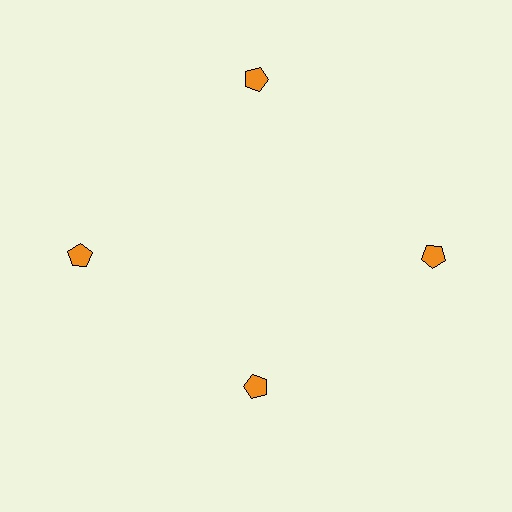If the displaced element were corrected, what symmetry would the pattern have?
It would have 4-fold rotational symmetry — the pattern would map onto itself every 90 degrees.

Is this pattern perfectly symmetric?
No. The 4 orange pentagons are arranged in a ring, but one element near the 6 o'clock position is pulled inward toward the center, breaking the 4-fold rotational symmetry.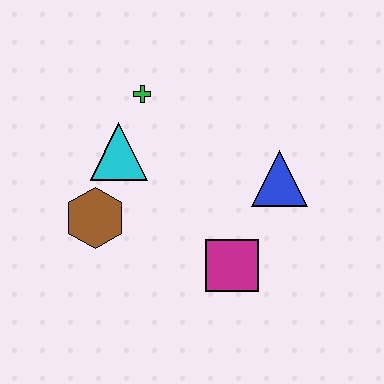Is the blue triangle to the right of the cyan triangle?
Yes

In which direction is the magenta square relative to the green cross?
The magenta square is below the green cross.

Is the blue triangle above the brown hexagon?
Yes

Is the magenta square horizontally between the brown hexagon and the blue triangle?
Yes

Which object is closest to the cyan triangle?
The green cross is closest to the cyan triangle.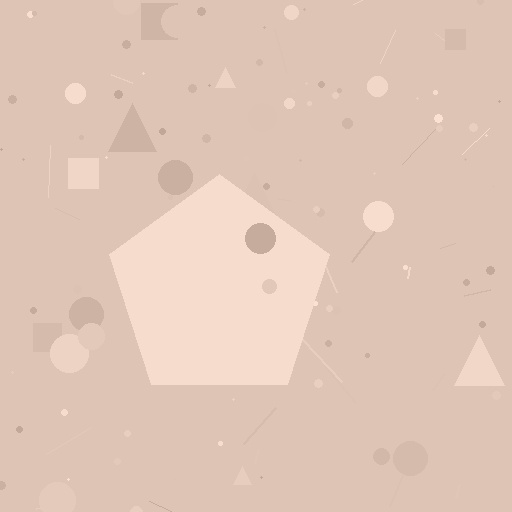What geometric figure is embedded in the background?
A pentagon is embedded in the background.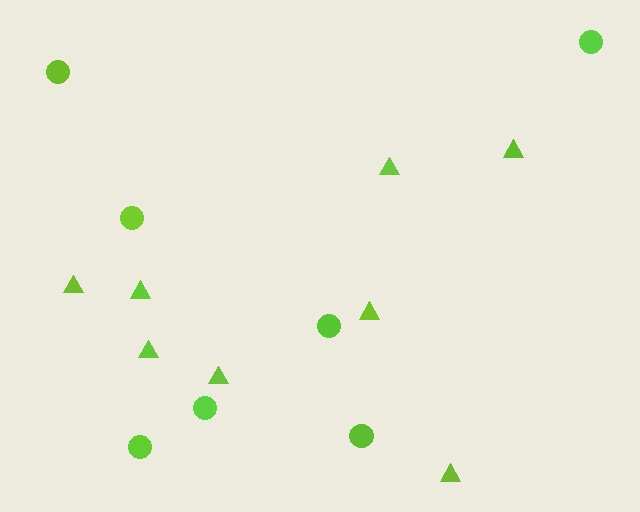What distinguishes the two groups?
There are 2 groups: one group of triangles (8) and one group of circles (7).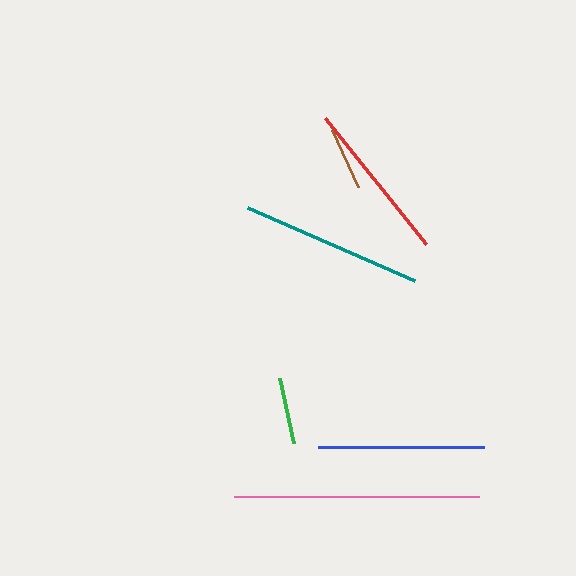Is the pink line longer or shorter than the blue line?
The pink line is longer than the blue line.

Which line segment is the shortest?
The brown line is the shortest at approximately 63 pixels.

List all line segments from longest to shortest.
From longest to shortest: pink, teal, blue, red, green, brown.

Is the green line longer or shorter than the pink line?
The pink line is longer than the green line.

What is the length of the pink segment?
The pink segment is approximately 245 pixels long.